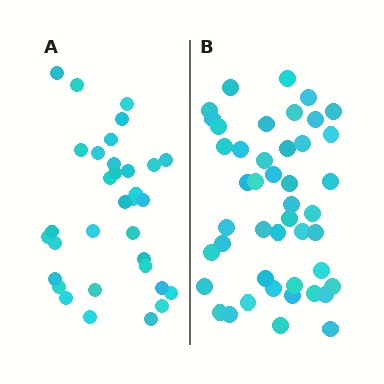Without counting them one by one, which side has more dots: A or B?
Region B (the right region) has more dots.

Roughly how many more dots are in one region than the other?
Region B has roughly 12 or so more dots than region A.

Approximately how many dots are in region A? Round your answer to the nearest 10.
About 30 dots. (The exact count is 33, which rounds to 30.)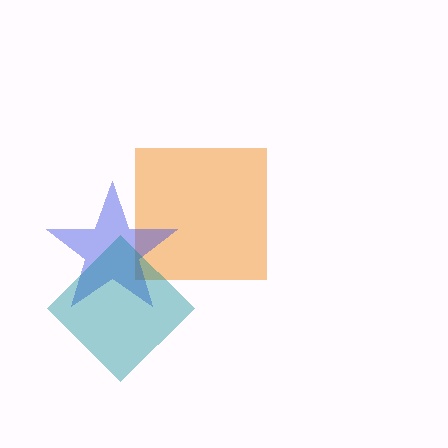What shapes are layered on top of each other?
The layered shapes are: an orange square, a blue star, a teal diamond.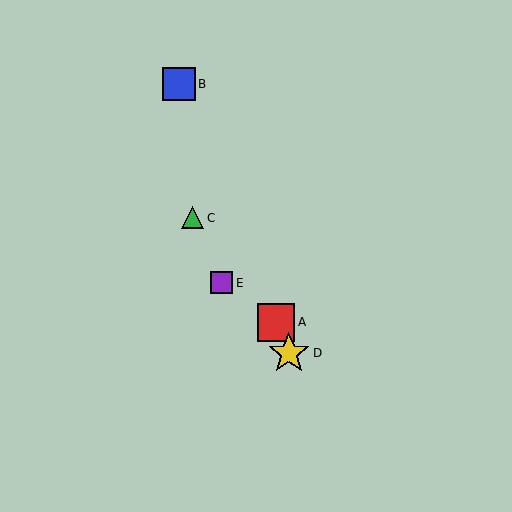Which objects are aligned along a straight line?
Objects A, B, D are aligned along a straight line.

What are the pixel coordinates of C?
Object C is at (193, 218).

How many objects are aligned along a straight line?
3 objects (A, B, D) are aligned along a straight line.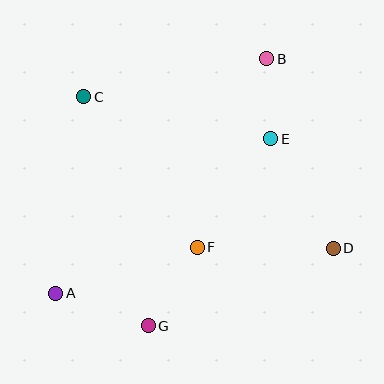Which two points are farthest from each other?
Points A and B are farthest from each other.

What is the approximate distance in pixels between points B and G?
The distance between B and G is approximately 292 pixels.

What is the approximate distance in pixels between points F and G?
The distance between F and G is approximately 93 pixels.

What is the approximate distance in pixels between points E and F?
The distance between E and F is approximately 131 pixels.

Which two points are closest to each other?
Points B and E are closest to each other.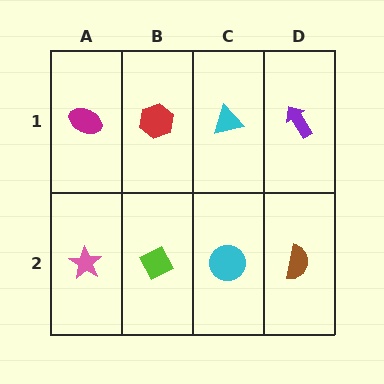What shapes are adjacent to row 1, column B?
A lime diamond (row 2, column B), a magenta ellipse (row 1, column A), a cyan triangle (row 1, column C).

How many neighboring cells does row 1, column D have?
2.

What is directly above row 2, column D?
A purple arrow.